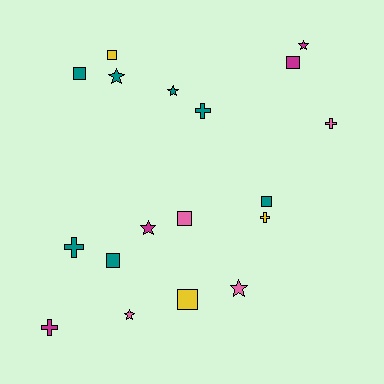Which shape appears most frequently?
Square, with 7 objects.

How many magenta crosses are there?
There is 1 magenta cross.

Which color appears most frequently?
Teal, with 7 objects.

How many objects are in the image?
There are 18 objects.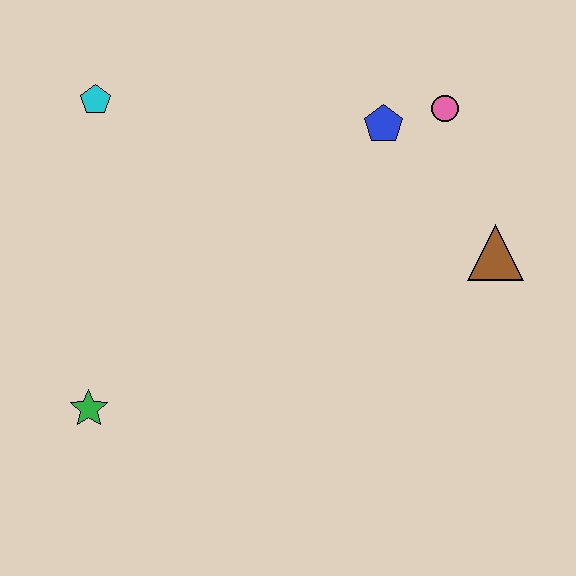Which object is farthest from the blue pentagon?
The green star is farthest from the blue pentagon.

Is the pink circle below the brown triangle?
No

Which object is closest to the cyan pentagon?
The blue pentagon is closest to the cyan pentagon.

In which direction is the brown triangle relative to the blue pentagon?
The brown triangle is below the blue pentagon.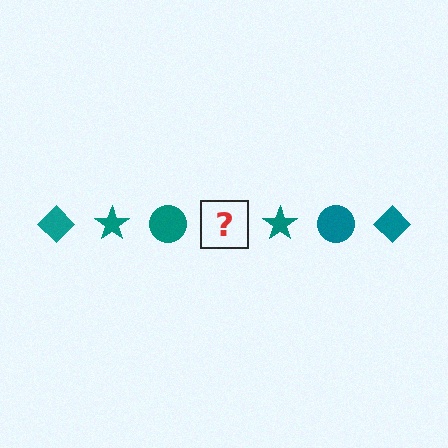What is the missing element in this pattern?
The missing element is a teal diamond.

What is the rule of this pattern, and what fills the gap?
The rule is that the pattern cycles through diamond, star, circle shapes in teal. The gap should be filled with a teal diamond.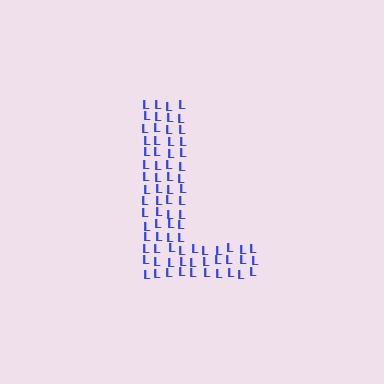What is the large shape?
The large shape is the letter L.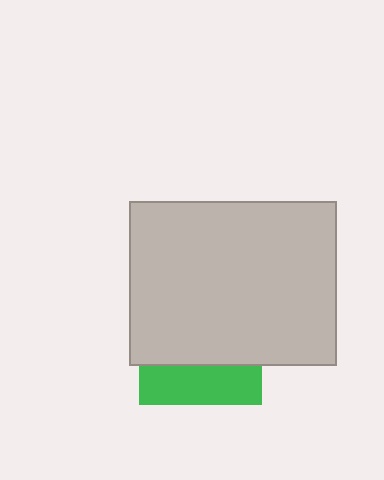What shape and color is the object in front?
The object in front is a light gray rectangle.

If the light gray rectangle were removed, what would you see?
You would see the complete green square.